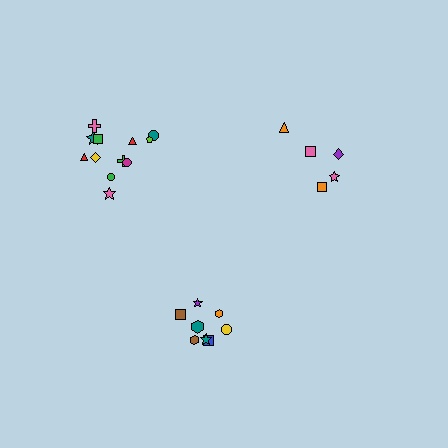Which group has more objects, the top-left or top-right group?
The top-left group.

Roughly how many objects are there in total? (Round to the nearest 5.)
Roughly 25 objects in total.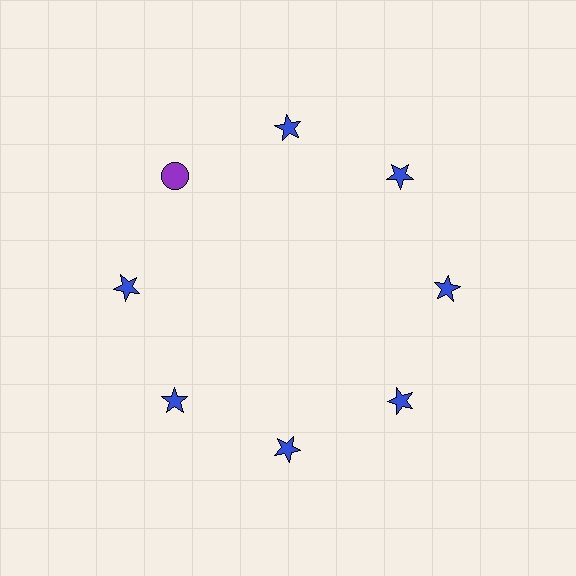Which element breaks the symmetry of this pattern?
The purple circle at roughly the 10 o'clock position breaks the symmetry. All other shapes are blue stars.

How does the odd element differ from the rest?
It differs in both color (purple instead of blue) and shape (circle instead of star).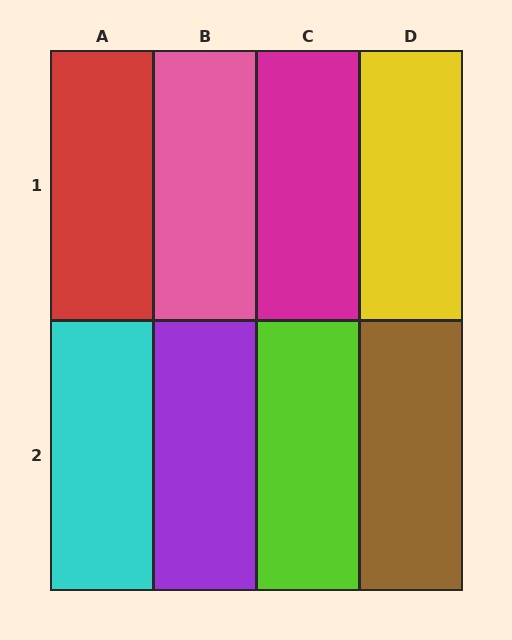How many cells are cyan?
1 cell is cyan.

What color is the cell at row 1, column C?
Magenta.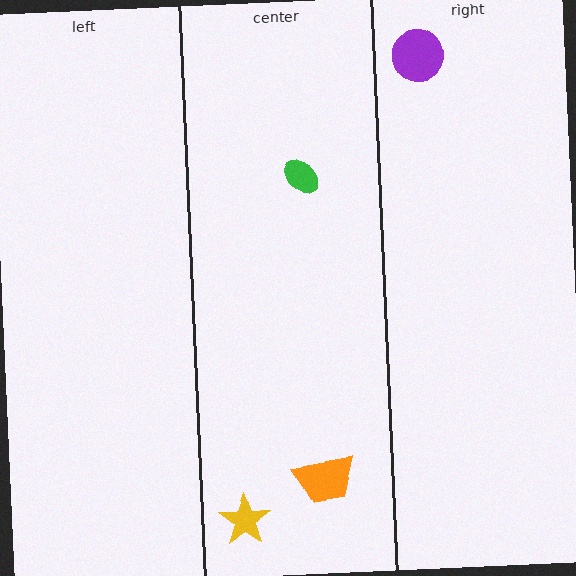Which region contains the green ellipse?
The center region.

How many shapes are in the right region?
1.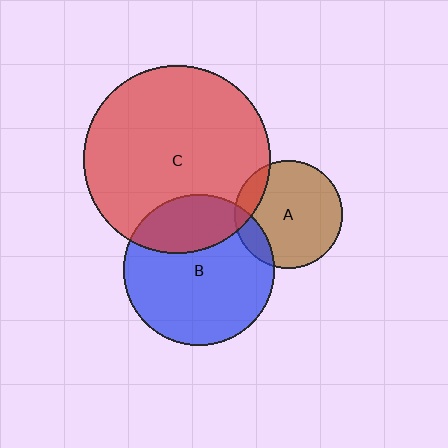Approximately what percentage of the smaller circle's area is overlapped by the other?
Approximately 15%.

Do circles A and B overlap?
Yes.